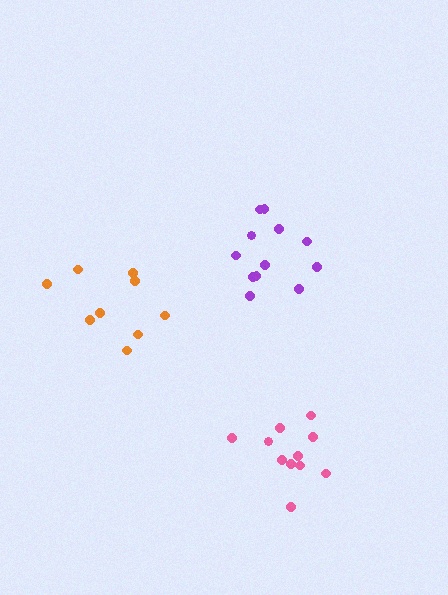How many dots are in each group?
Group 1: 11 dots, Group 2: 12 dots, Group 3: 9 dots (32 total).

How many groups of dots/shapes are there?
There are 3 groups.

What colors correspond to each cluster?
The clusters are colored: pink, purple, orange.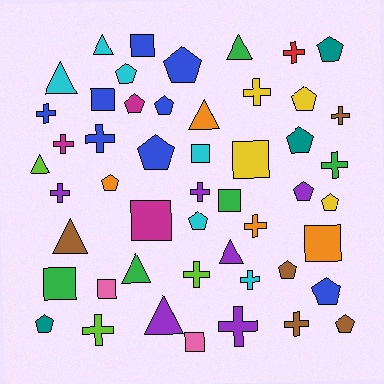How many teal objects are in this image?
There are 3 teal objects.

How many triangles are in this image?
There are 9 triangles.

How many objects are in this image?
There are 50 objects.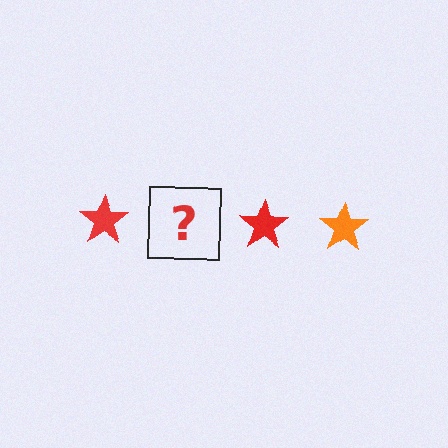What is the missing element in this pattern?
The missing element is an orange star.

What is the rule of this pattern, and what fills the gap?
The rule is that the pattern cycles through red, orange stars. The gap should be filled with an orange star.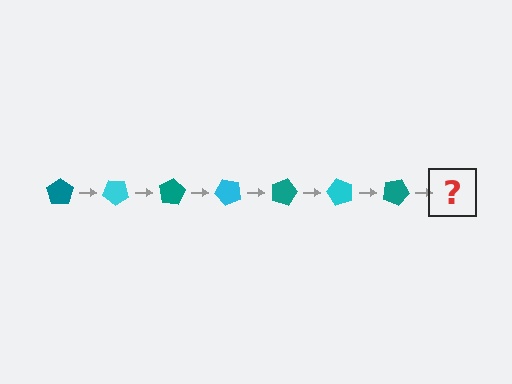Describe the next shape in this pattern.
It should be a cyan pentagon, rotated 280 degrees from the start.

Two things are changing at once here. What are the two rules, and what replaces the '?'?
The two rules are that it rotates 40 degrees each step and the color cycles through teal and cyan. The '?' should be a cyan pentagon, rotated 280 degrees from the start.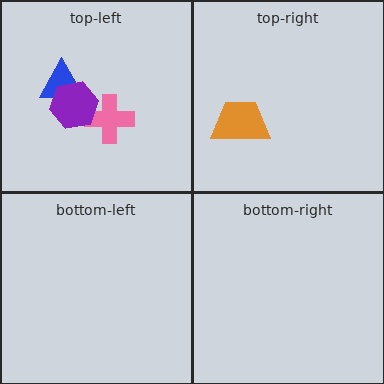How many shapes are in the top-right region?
1.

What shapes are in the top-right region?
The orange trapezoid.